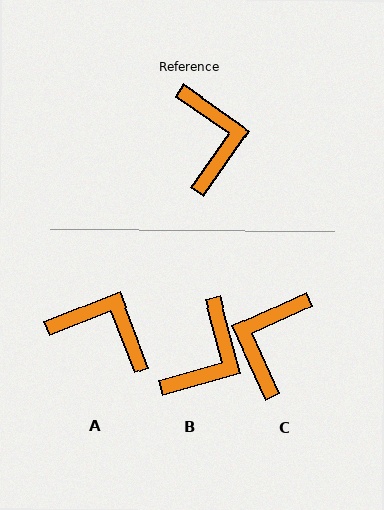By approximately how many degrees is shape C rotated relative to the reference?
Approximately 150 degrees counter-clockwise.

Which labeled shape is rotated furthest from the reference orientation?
C, about 150 degrees away.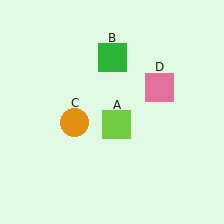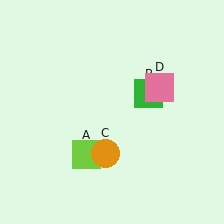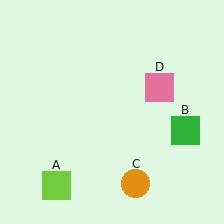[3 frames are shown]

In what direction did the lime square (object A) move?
The lime square (object A) moved down and to the left.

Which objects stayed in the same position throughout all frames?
Pink square (object D) remained stationary.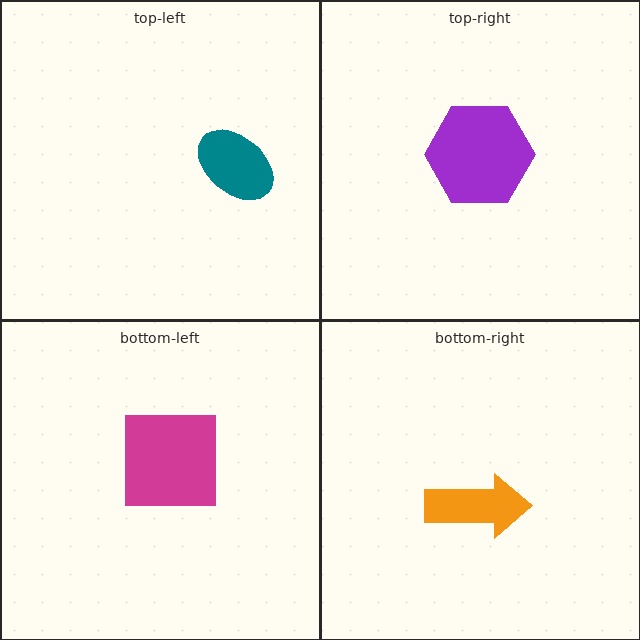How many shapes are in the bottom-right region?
1.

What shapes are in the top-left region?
The teal ellipse.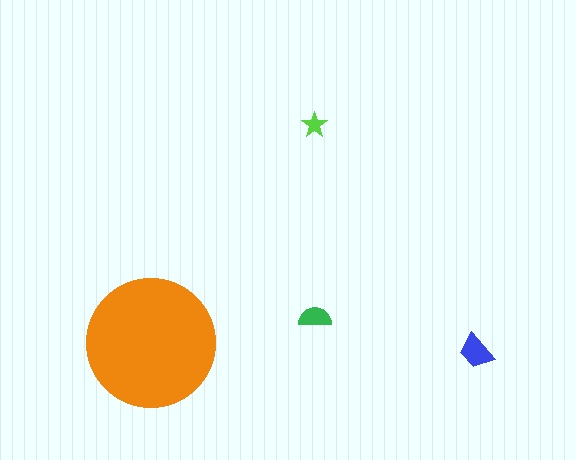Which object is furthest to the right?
The blue trapezoid is rightmost.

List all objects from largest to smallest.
The orange circle, the blue trapezoid, the green semicircle, the lime star.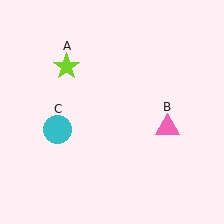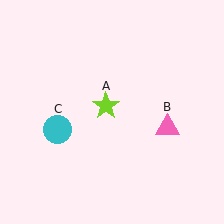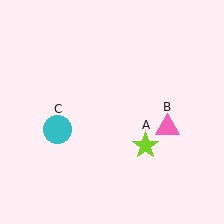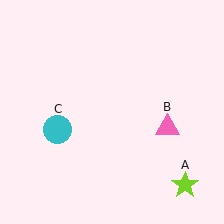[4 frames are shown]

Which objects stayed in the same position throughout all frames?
Pink triangle (object B) and cyan circle (object C) remained stationary.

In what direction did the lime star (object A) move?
The lime star (object A) moved down and to the right.